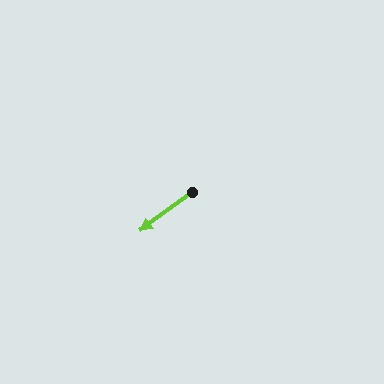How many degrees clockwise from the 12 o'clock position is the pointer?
Approximately 233 degrees.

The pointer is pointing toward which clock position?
Roughly 8 o'clock.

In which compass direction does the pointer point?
Southwest.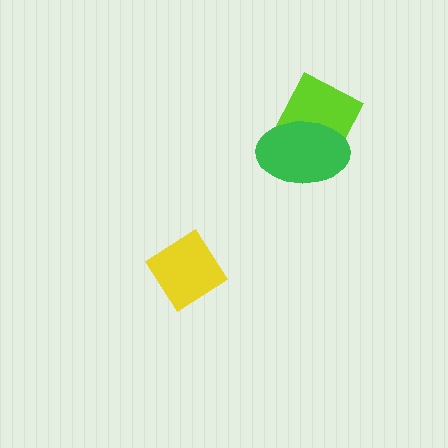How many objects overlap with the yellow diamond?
0 objects overlap with the yellow diamond.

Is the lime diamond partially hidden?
Yes, it is partially covered by another shape.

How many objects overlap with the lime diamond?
1 object overlaps with the lime diamond.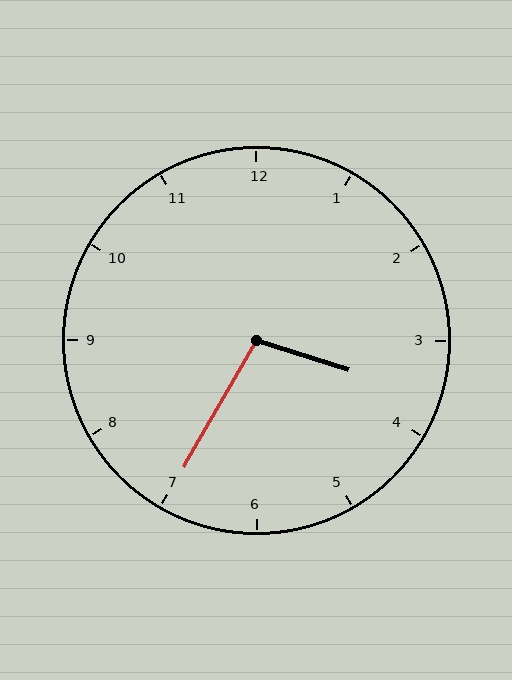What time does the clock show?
3:35.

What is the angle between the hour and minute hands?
Approximately 102 degrees.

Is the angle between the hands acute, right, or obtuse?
It is obtuse.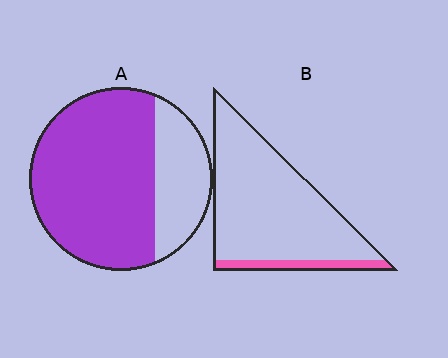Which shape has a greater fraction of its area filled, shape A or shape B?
Shape A.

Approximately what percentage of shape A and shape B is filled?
A is approximately 75% and B is approximately 10%.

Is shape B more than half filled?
No.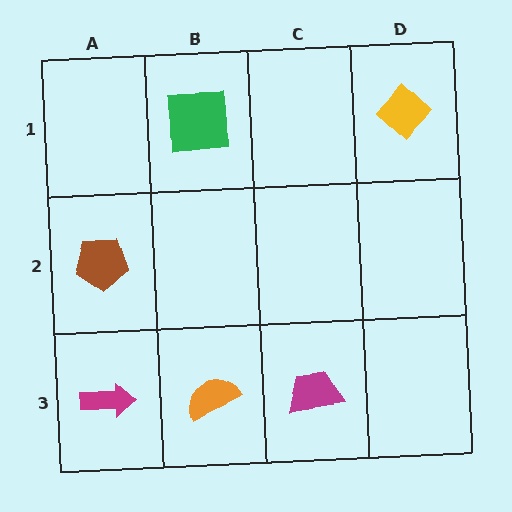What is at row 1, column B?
A green square.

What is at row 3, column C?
A magenta trapezoid.